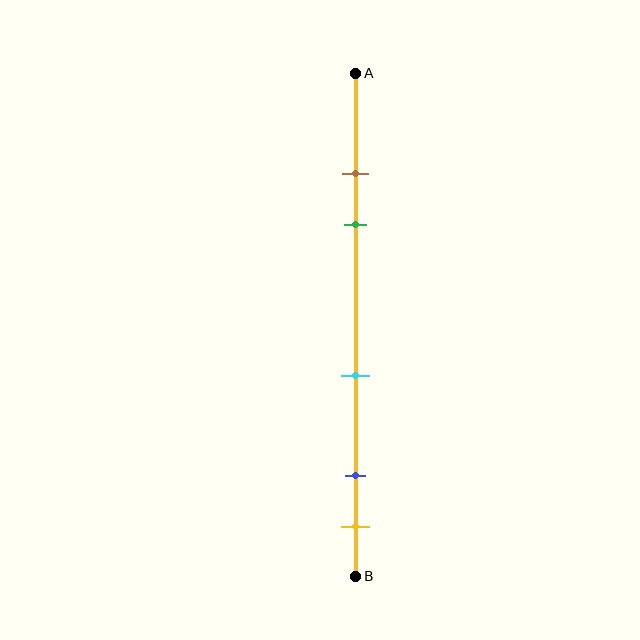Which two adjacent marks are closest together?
The brown and green marks are the closest adjacent pair.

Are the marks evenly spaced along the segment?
No, the marks are not evenly spaced.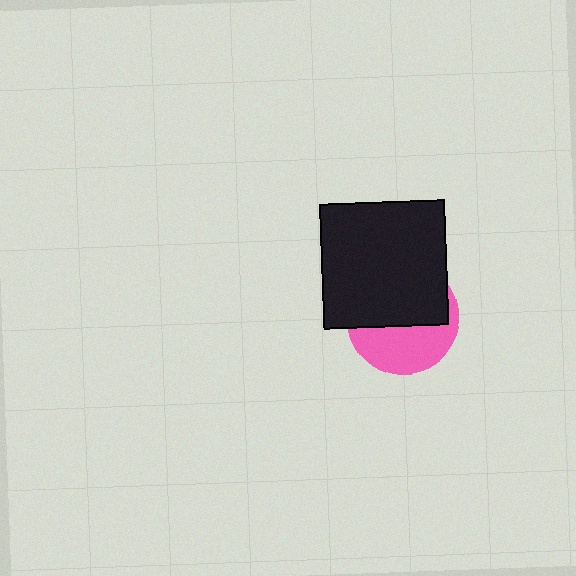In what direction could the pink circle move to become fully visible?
The pink circle could move down. That would shift it out from behind the black square entirely.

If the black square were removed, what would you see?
You would see the complete pink circle.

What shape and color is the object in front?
The object in front is a black square.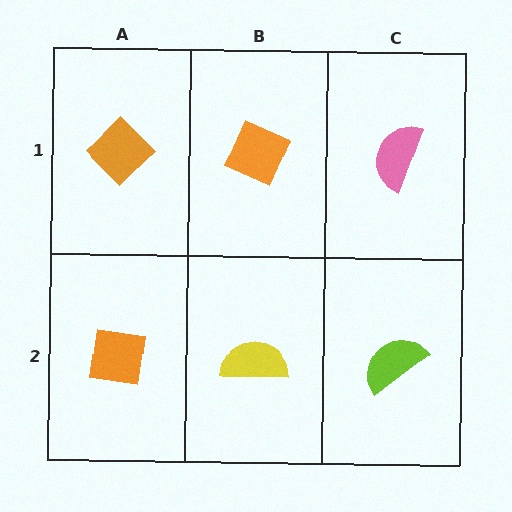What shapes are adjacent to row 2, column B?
An orange diamond (row 1, column B), an orange square (row 2, column A), a lime semicircle (row 2, column C).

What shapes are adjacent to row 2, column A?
An orange diamond (row 1, column A), a yellow semicircle (row 2, column B).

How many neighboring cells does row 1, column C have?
2.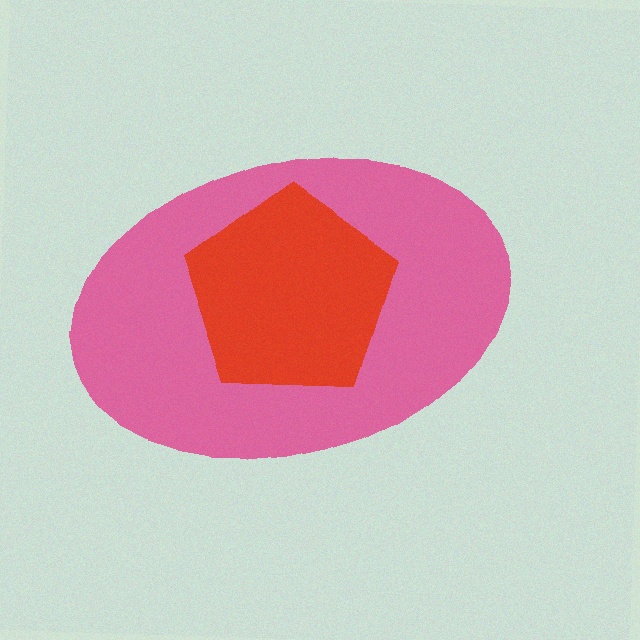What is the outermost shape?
The pink ellipse.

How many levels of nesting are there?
2.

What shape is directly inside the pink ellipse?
The red pentagon.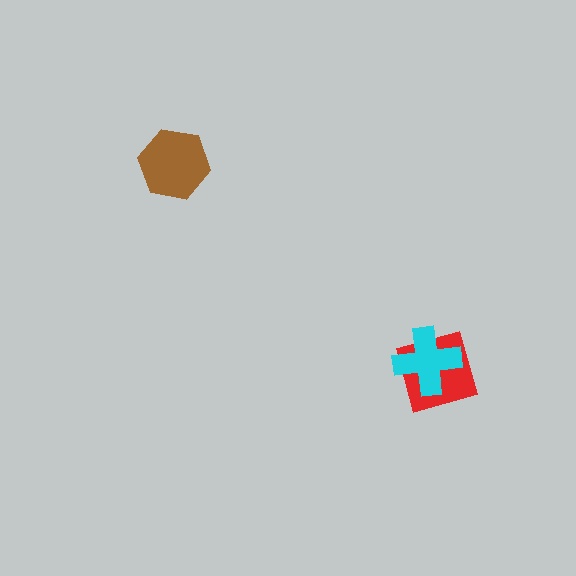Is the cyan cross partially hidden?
No, no other shape covers it.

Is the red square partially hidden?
Yes, it is partially covered by another shape.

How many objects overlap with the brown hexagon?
0 objects overlap with the brown hexagon.